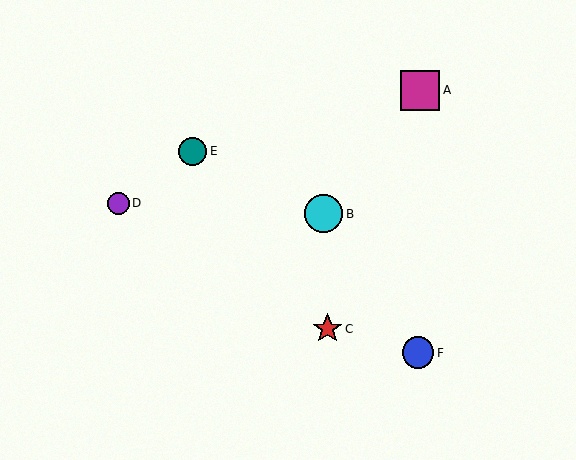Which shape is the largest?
The magenta square (labeled A) is the largest.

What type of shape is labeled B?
Shape B is a cyan circle.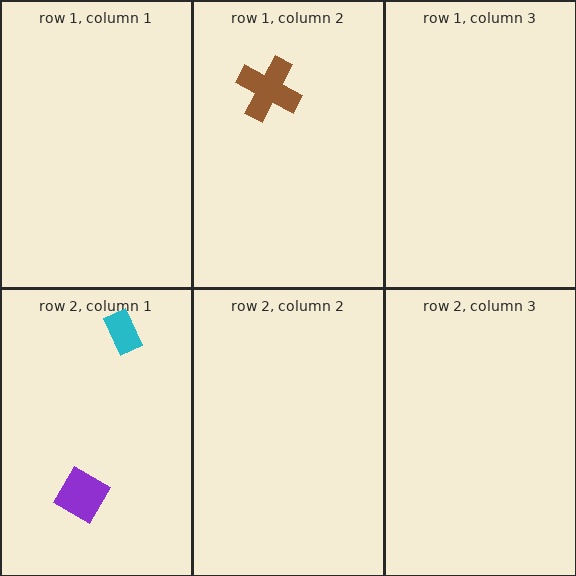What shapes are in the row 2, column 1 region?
The cyan rectangle, the purple square.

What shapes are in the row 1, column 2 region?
The brown cross.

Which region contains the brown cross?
The row 1, column 2 region.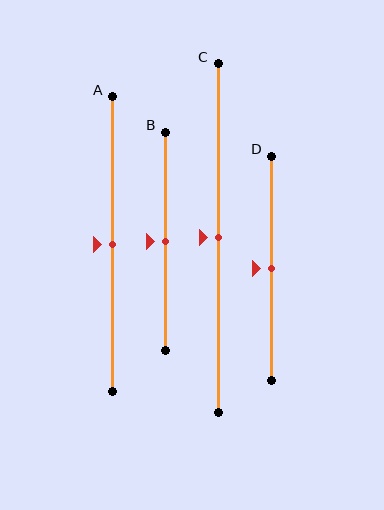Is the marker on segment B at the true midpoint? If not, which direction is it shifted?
Yes, the marker on segment B is at the true midpoint.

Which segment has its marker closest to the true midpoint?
Segment A has its marker closest to the true midpoint.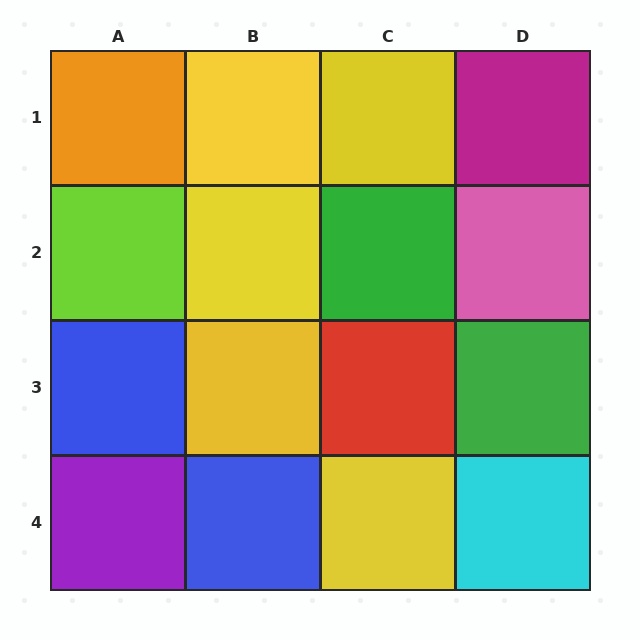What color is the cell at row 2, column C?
Green.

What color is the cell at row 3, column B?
Yellow.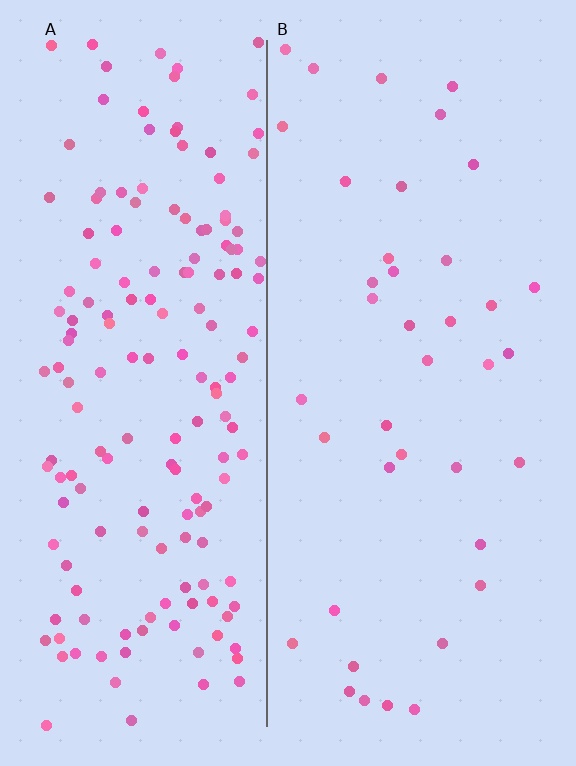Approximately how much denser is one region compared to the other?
Approximately 4.2× — region A over region B.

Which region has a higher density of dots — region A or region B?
A (the left).